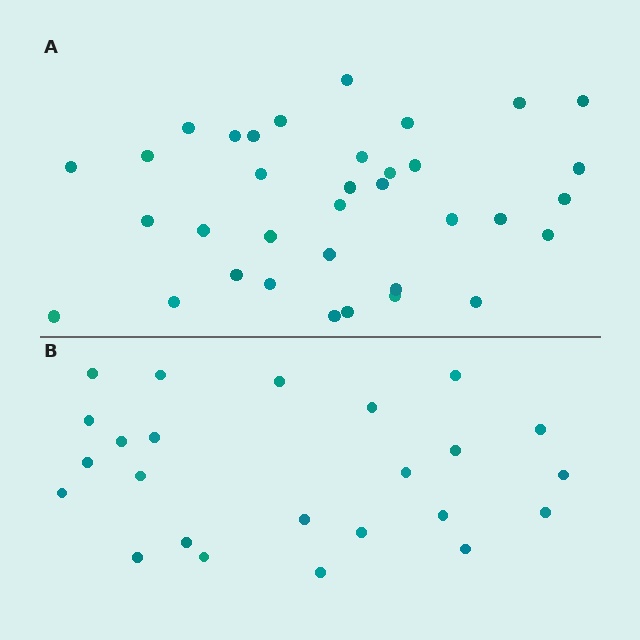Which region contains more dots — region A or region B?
Region A (the top region) has more dots.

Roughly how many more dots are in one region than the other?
Region A has roughly 12 or so more dots than region B.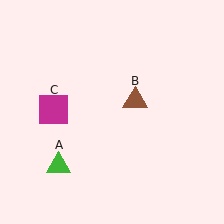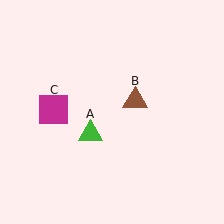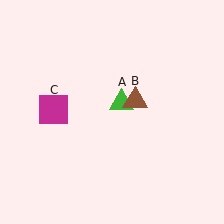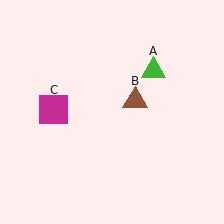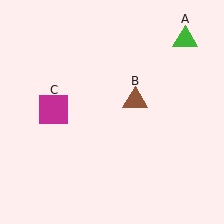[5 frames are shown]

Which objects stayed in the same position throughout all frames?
Brown triangle (object B) and magenta square (object C) remained stationary.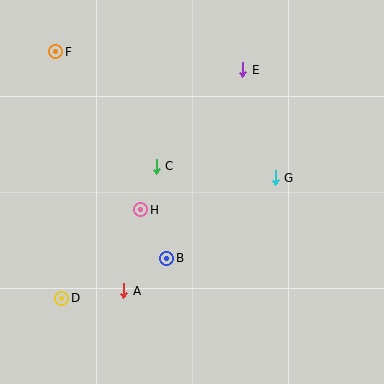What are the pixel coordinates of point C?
Point C is at (156, 166).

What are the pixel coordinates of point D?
Point D is at (62, 298).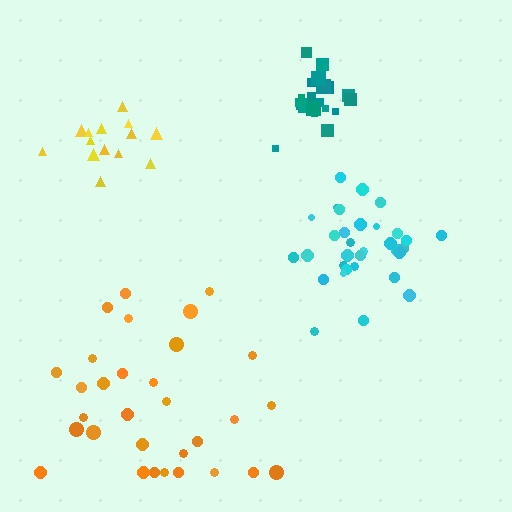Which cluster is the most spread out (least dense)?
Orange.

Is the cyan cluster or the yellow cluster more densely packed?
Cyan.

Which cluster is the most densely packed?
Teal.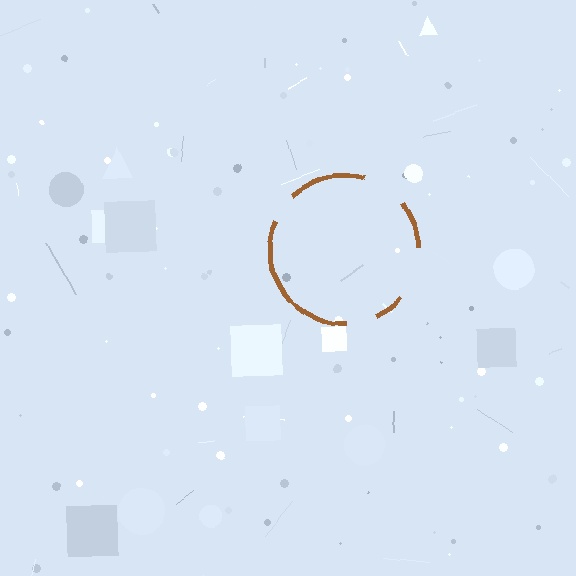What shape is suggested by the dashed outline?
The dashed outline suggests a circle.